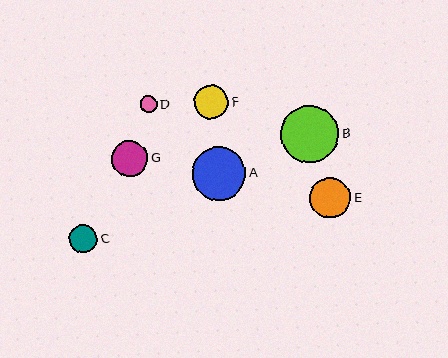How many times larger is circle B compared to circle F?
Circle B is approximately 1.7 times the size of circle F.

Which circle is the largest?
Circle B is the largest with a size of approximately 58 pixels.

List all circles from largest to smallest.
From largest to smallest: B, A, E, G, F, C, D.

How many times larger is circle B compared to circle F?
Circle B is approximately 1.7 times the size of circle F.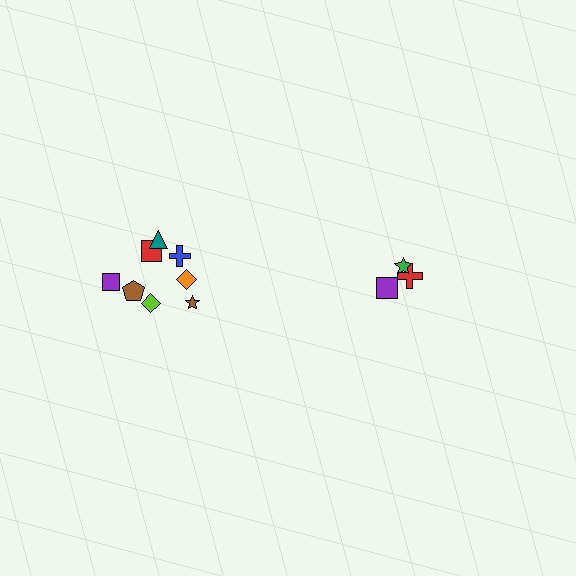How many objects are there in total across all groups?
There are 11 objects.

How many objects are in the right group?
There are 3 objects.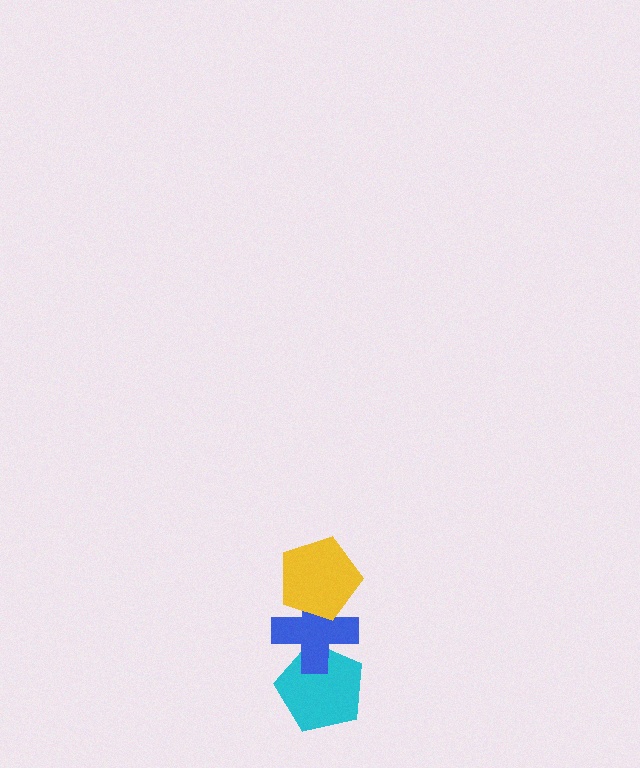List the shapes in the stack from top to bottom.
From top to bottom: the yellow pentagon, the blue cross, the cyan pentagon.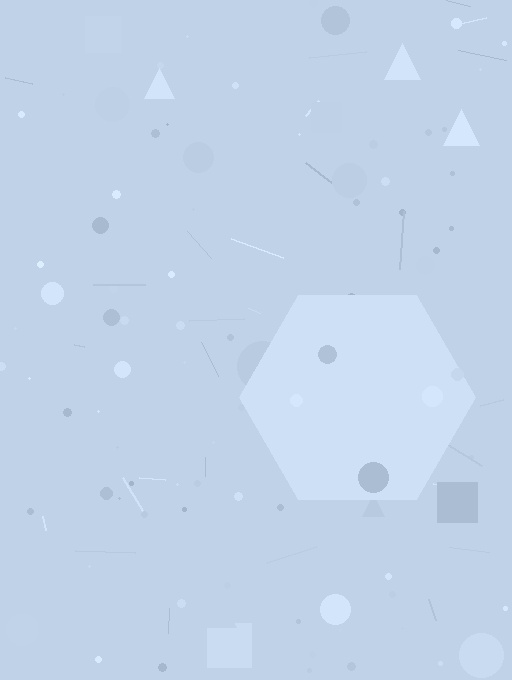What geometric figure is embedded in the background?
A hexagon is embedded in the background.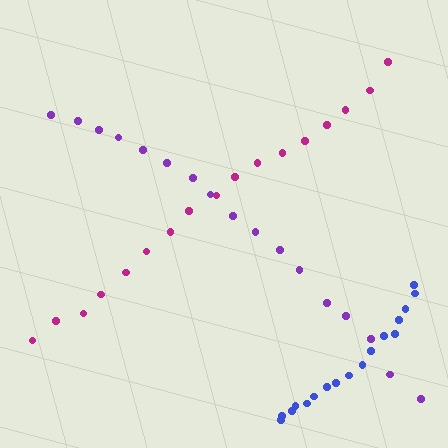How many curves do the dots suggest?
There are 3 distinct paths.